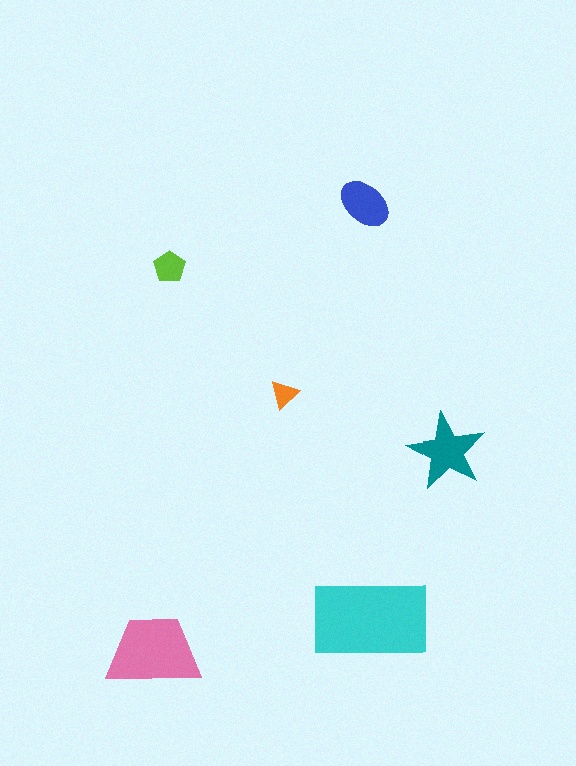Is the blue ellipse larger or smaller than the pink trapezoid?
Smaller.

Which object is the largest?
The cyan rectangle.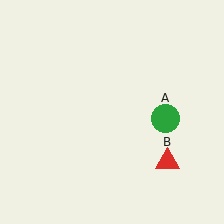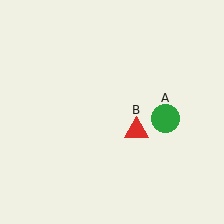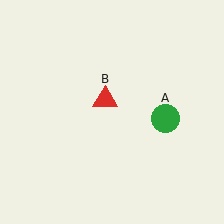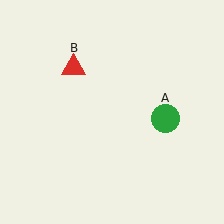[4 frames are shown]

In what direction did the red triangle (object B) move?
The red triangle (object B) moved up and to the left.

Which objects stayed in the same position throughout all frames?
Green circle (object A) remained stationary.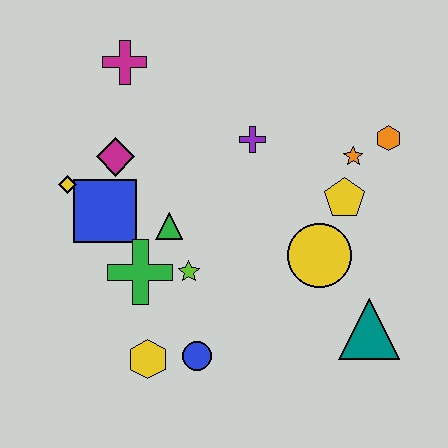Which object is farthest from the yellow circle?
The magenta cross is farthest from the yellow circle.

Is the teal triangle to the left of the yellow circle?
No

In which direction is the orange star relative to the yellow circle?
The orange star is above the yellow circle.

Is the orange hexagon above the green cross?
Yes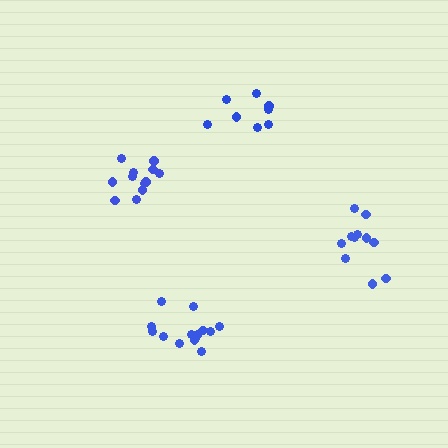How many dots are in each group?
Group 1: 11 dots, Group 2: 14 dots, Group 3: 12 dots, Group 4: 8 dots (45 total).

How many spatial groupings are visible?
There are 4 spatial groupings.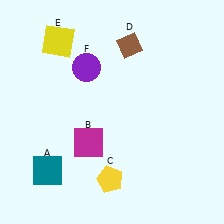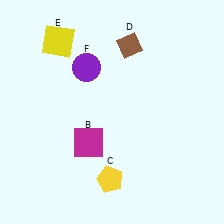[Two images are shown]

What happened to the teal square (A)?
The teal square (A) was removed in Image 2. It was in the bottom-left area of Image 1.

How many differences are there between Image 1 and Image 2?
There is 1 difference between the two images.